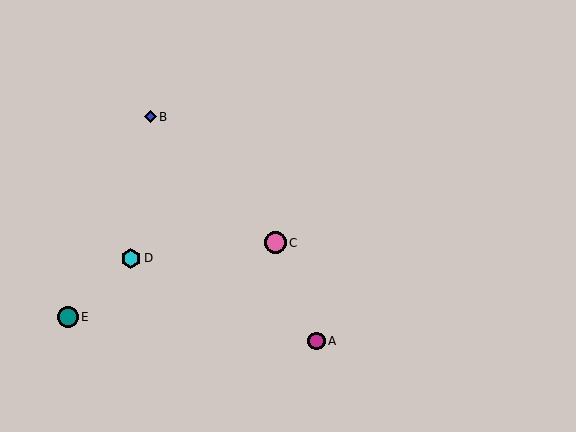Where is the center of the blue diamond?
The center of the blue diamond is at (150, 117).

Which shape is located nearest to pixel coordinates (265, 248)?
The pink circle (labeled C) at (275, 243) is nearest to that location.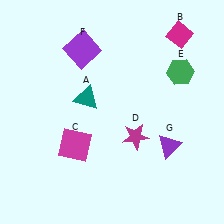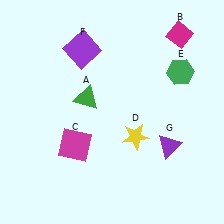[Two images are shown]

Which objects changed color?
A changed from teal to green. D changed from magenta to yellow.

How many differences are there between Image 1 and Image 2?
There are 2 differences between the two images.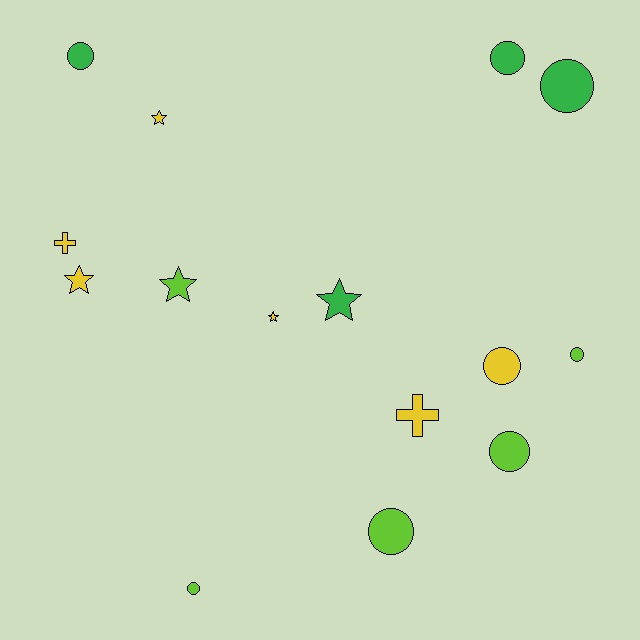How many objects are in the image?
There are 15 objects.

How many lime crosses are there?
There are no lime crosses.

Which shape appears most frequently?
Circle, with 8 objects.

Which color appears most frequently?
Yellow, with 6 objects.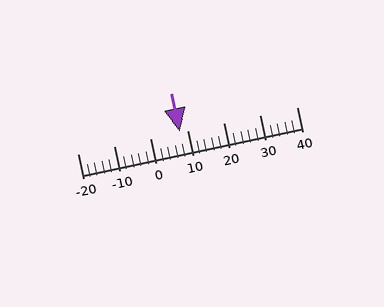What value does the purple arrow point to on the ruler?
The purple arrow points to approximately 8.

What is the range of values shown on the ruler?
The ruler shows values from -20 to 40.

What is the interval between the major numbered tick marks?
The major tick marks are spaced 10 units apart.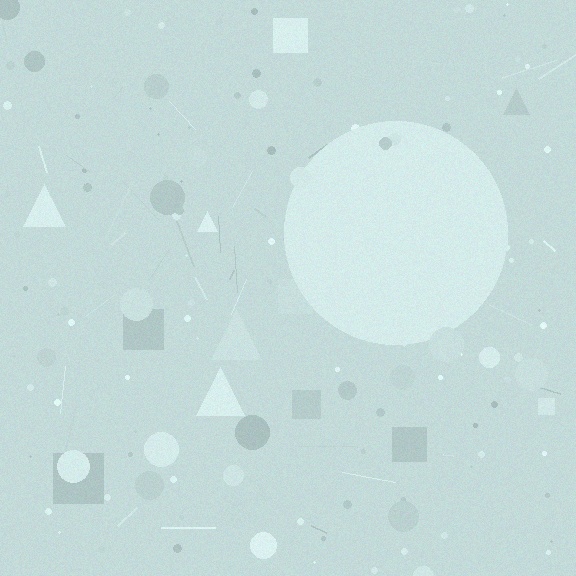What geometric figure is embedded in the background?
A circle is embedded in the background.